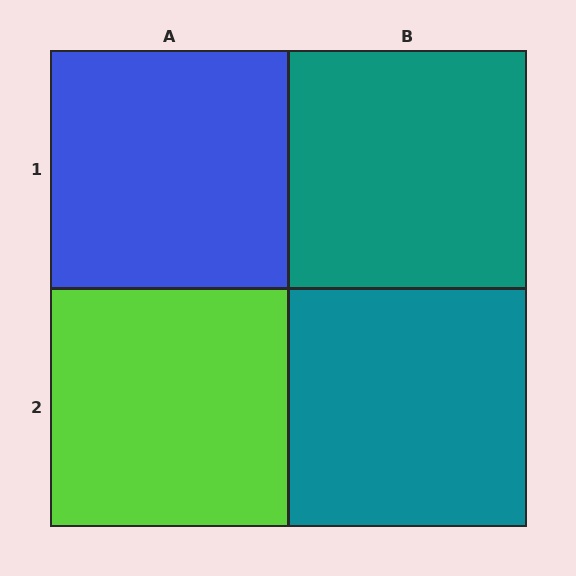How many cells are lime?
1 cell is lime.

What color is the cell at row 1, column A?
Blue.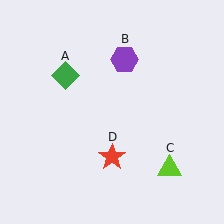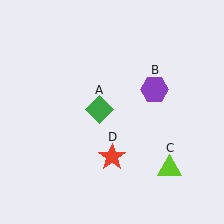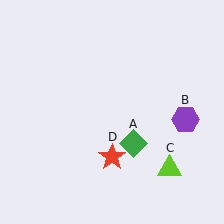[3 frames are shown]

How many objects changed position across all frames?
2 objects changed position: green diamond (object A), purple hexagon (object B).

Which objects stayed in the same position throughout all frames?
Lime triangle (object C) and red star (object D) remained stationary.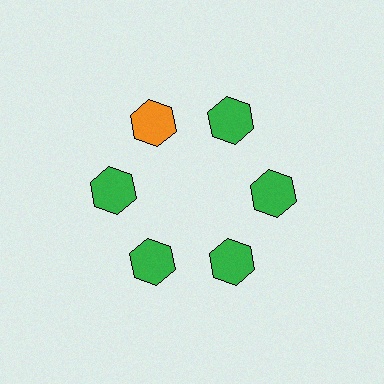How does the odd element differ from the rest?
It has a different color: orange instead of green.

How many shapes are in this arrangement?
There are 6 shapes arranged in a ring pattern.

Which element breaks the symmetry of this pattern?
The orange hexagon at roughly the 11 o'clock position breaks the symmetry. All other shapes are green hexagons.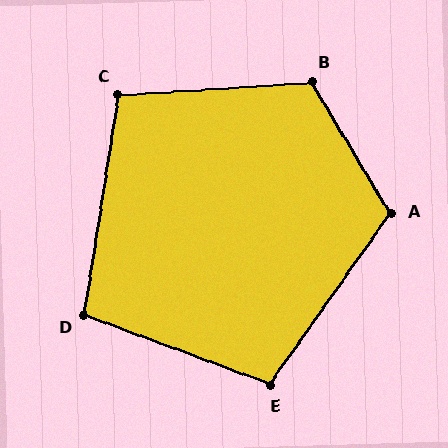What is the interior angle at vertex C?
Approximately 102 degrees (obtuse).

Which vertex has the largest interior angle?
B, at approximately 117 degrees.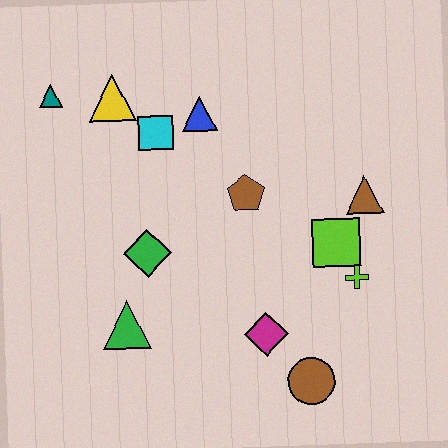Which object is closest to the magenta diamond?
The brown circle is closest to the magenta diamond.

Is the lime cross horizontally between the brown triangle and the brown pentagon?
Yes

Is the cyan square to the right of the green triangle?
Yes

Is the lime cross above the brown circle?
Yes